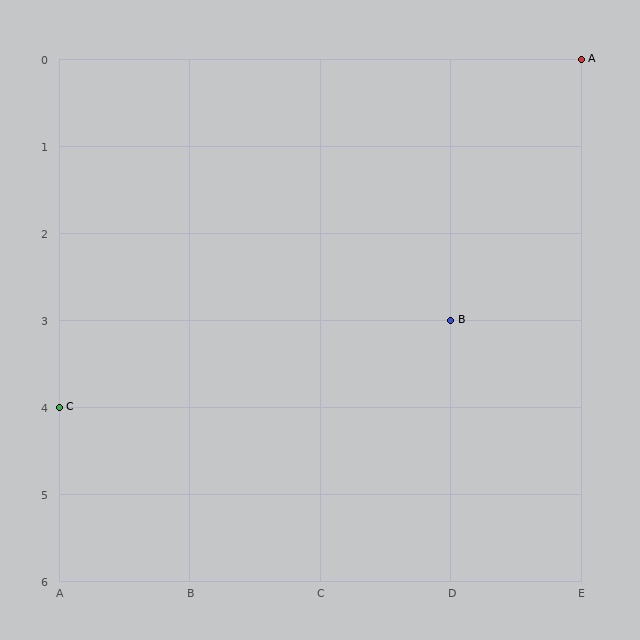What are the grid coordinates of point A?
Point A is at grid coordinates (E, 0).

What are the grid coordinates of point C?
Point C is at grid coordinates (A, 4).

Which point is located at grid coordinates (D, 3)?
Point B is at (D, 3).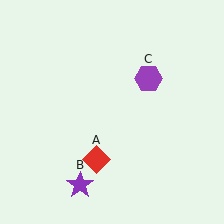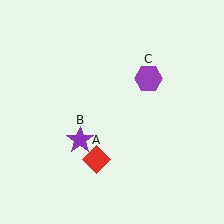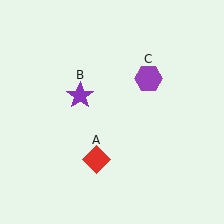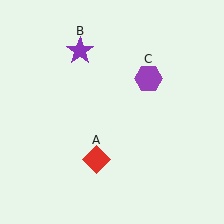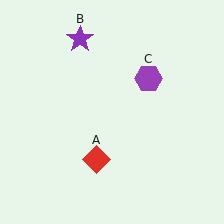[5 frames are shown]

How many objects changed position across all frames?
1 object changed position: purple star (object B).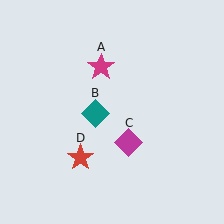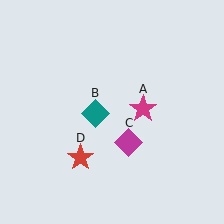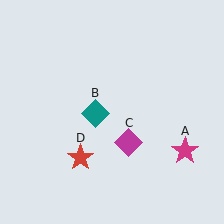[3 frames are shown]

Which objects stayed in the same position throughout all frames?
Teal diamond (object B) and magenta diamond (object C) and red star (object D) remained stationary.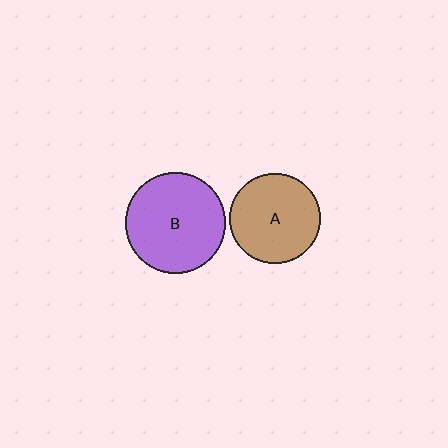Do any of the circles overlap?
No, none of the circles overlap.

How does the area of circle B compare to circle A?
Approximately 1.2 times.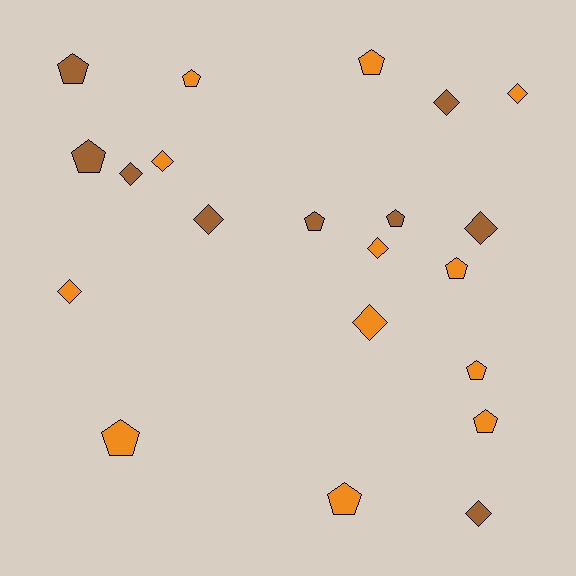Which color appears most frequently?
Orange, with 12 objects.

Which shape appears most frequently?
Pentagon, with 11 objects.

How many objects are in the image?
There are 21 objects.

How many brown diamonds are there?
There are 5 brown diamonds.